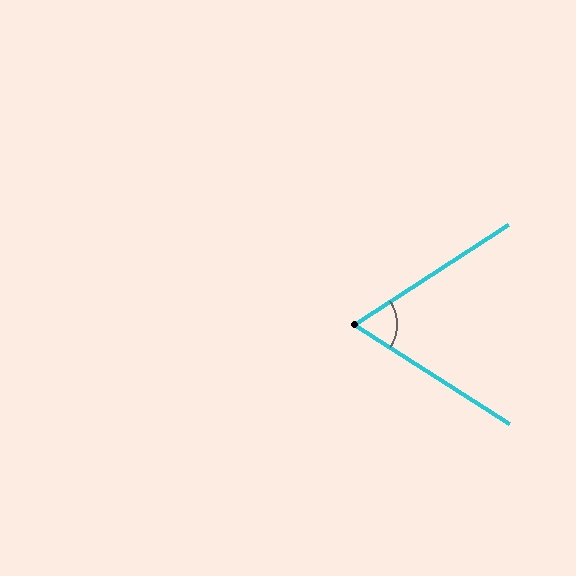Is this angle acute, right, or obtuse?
It is acute.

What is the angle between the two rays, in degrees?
Approximately 66 degrees.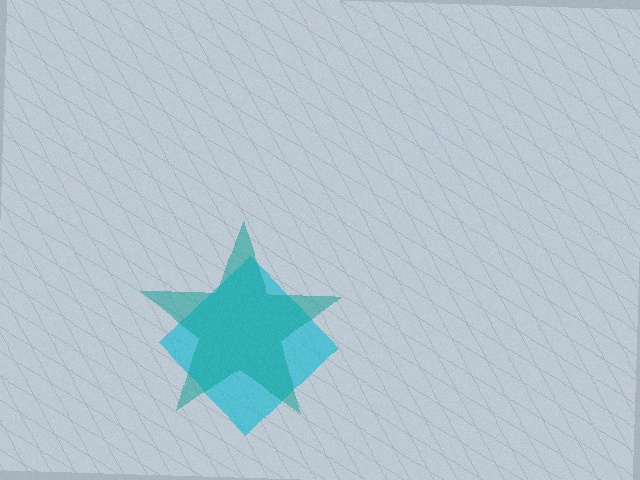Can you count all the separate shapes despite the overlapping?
Yes, there are 2 separate shapes.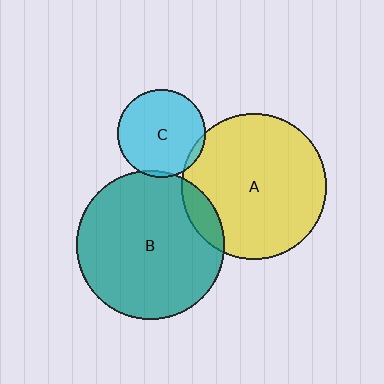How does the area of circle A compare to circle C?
Approximately 2.7 times.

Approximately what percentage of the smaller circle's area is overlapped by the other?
Approximately 5%.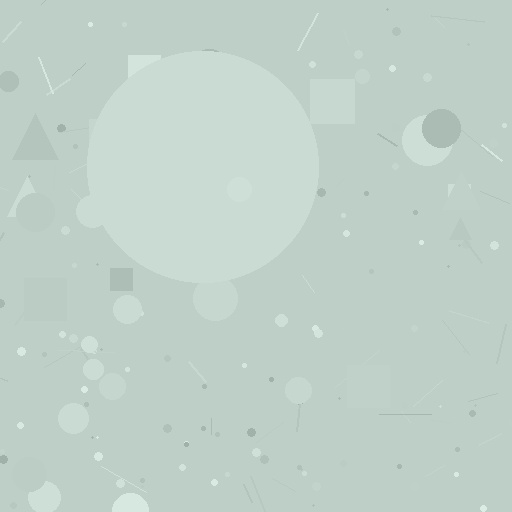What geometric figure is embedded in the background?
A circle is embedded in the background.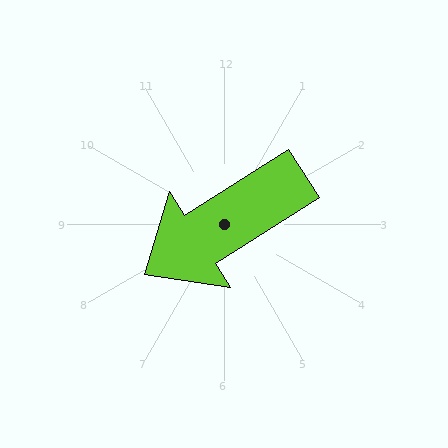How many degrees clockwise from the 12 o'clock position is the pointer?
Approximately 238 degrees.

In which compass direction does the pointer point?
Southwest.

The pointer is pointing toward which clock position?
Roughly 8 o'clock.